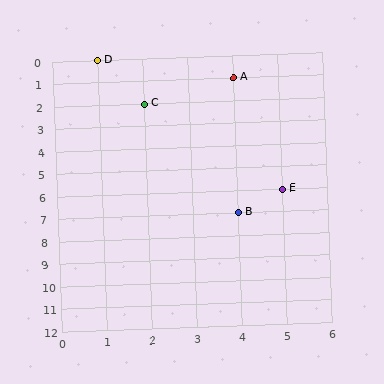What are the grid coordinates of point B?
Point B is at grid coordinates (4, 7).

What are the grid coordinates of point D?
Point D is at grid coordinates (1, 0).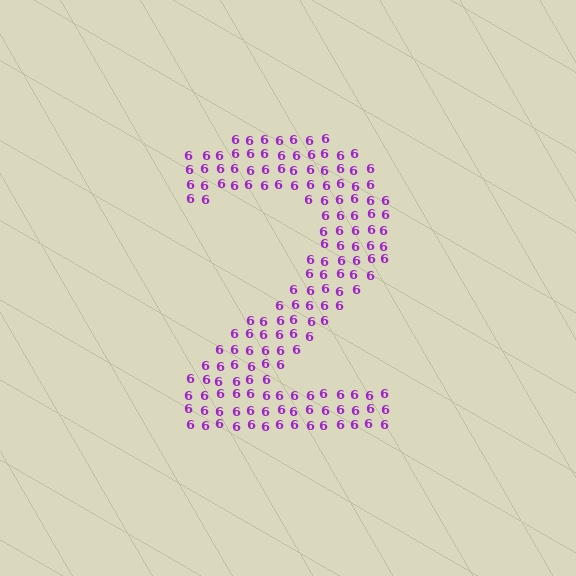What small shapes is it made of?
It is made of small digit 6's.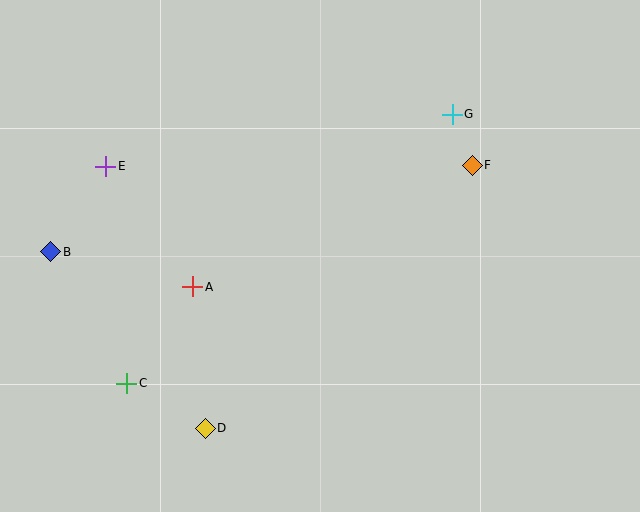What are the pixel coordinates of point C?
Point C is at (127, 383).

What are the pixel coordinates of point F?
Point F is at (472, 165).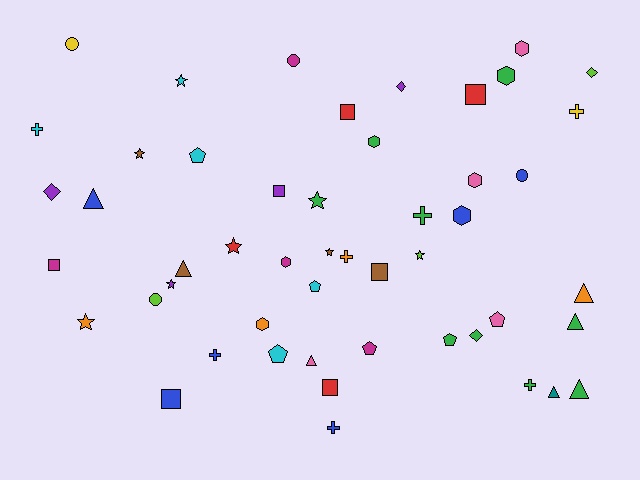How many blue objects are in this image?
There are 6 blue objects.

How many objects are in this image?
There are 50 objects.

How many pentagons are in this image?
There are 6 pentagons.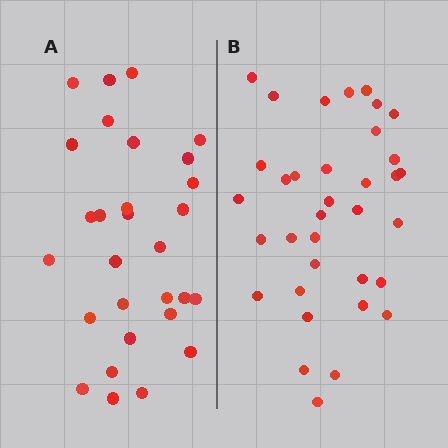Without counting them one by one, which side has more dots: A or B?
Region B (the right region) has more dots.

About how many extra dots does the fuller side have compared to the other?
Region B has about 6 more dots than region A.